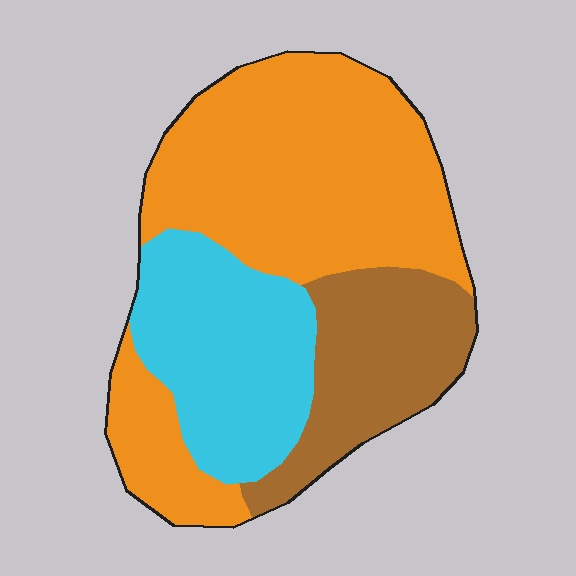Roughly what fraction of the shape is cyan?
Cyan covers around 25% of the shape.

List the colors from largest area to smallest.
From largest to smallest: orange, cyan, brown.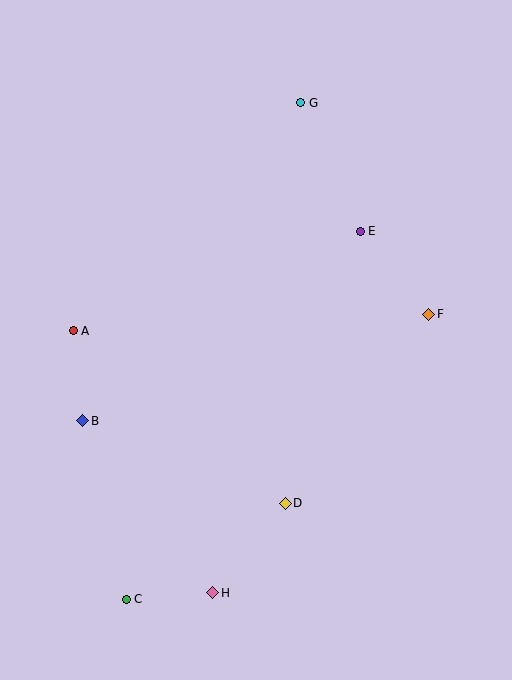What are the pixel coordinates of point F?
Point F is at (429, 314).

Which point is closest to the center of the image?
Point E at (360, 231) is closest to the center.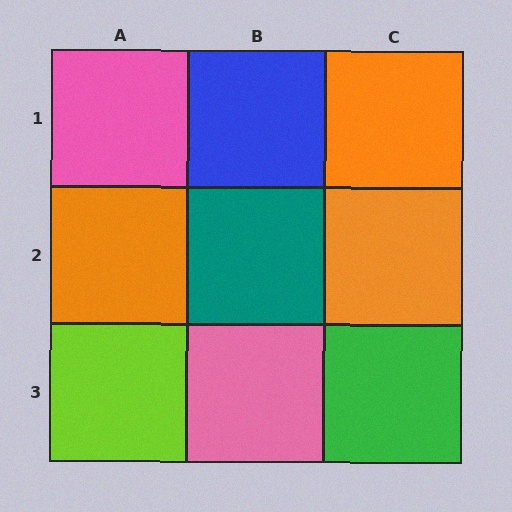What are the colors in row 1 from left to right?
Pink, blue, orange.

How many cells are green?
1 cell is green.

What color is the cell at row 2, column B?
Teal.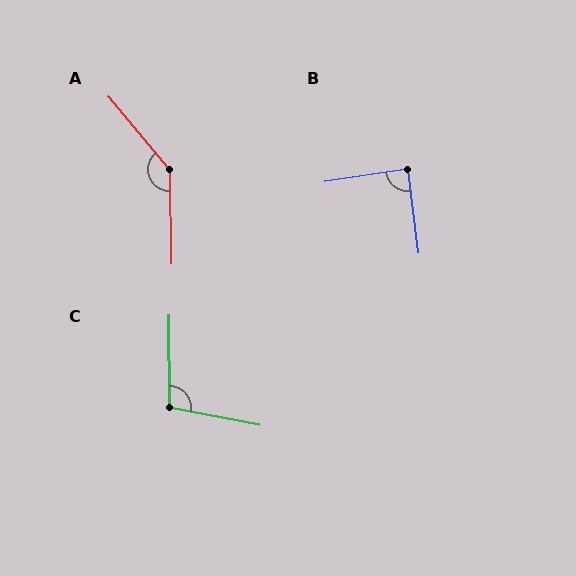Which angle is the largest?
A, at approximately 141 degrees.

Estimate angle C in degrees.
Approximately 101 degrees.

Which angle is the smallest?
B, at approximately 89 degrees.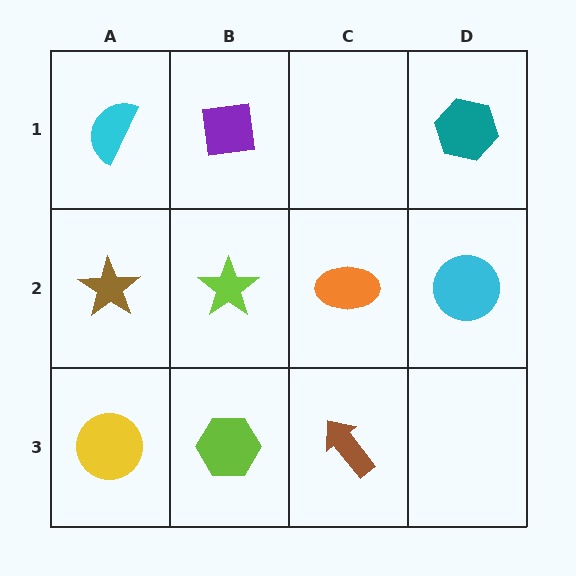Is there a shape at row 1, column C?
No, that cell is empty.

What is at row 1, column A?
A cyan semicircle.